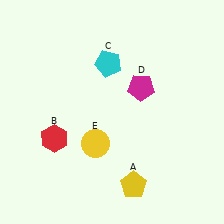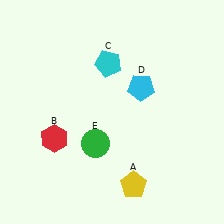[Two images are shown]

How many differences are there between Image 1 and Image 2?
There are 2 differences between the two images.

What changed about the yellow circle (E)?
In Image 1, E is yellow. In Image 2, it changed to green.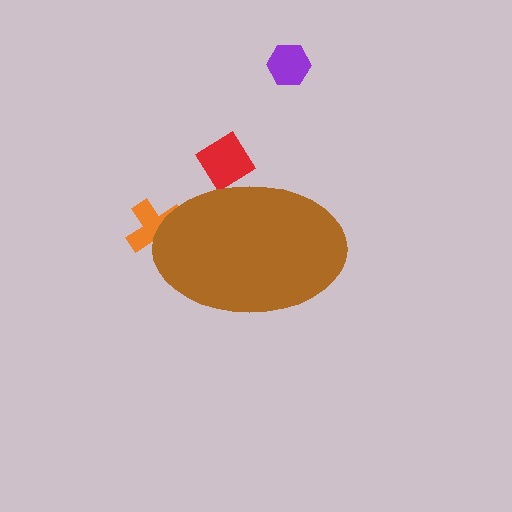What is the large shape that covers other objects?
A brown ellipse.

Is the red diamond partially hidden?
Yes, the red diamond is partially hidden behind the brown ellipse.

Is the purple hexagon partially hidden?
No, the purple hexagon is fully visible.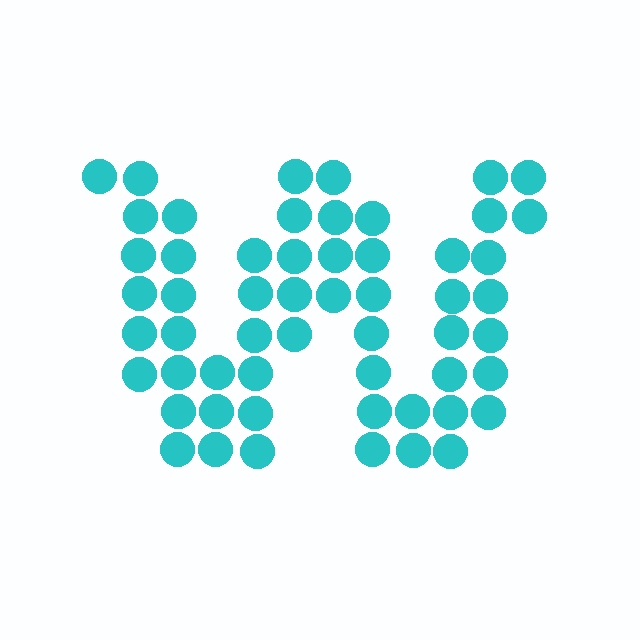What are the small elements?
The small elements are circles.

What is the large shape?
The large shape is the letter W.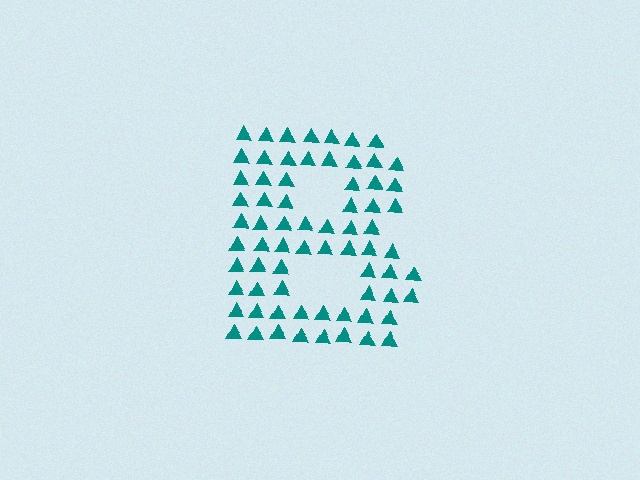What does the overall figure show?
The overall figure shows the letter B.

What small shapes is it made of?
It is made of small triangles.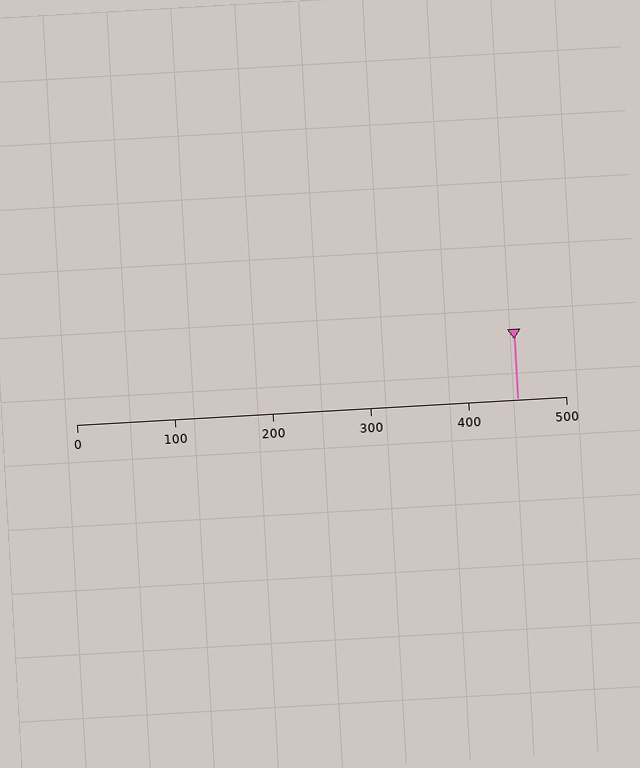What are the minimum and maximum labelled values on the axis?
The axis runs from 0 to 500.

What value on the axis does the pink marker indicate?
The marker indicates approximately 450.